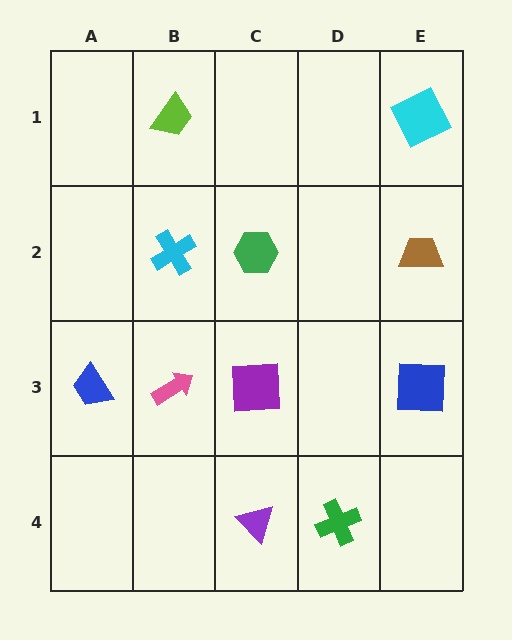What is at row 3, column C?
A purple square.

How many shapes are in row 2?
3 shapes.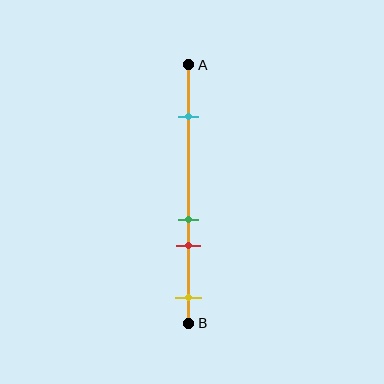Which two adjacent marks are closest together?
The green and red marks are the closest adjacent pair.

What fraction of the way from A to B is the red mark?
The red mark is approximately 70% (0.7) of the way from A to B.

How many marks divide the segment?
There are 4 marks dividing the segment.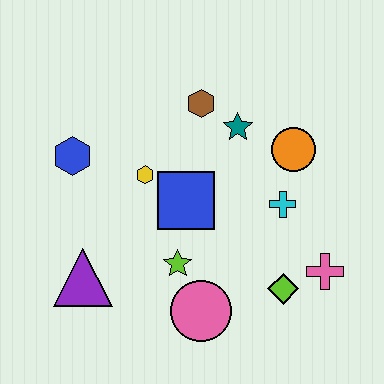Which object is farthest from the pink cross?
The blue hexagon is farthest from the pink cross.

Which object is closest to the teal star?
The brown hexagon is closest to the teal star.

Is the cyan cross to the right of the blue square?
Yes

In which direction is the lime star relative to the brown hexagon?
The lime star is below the brown hexagon.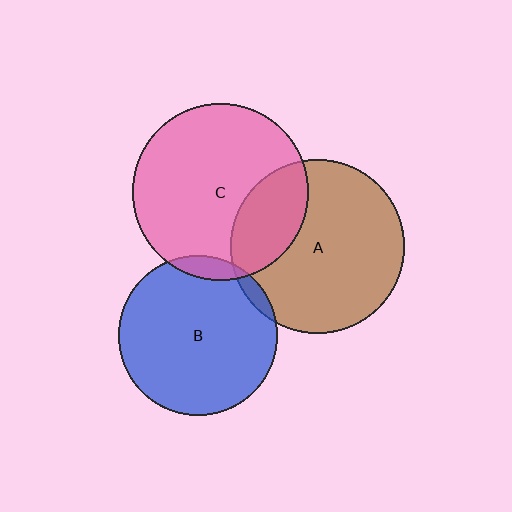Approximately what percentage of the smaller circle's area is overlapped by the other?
Approximately 5%.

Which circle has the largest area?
Circle C (pink).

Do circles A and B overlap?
Yes.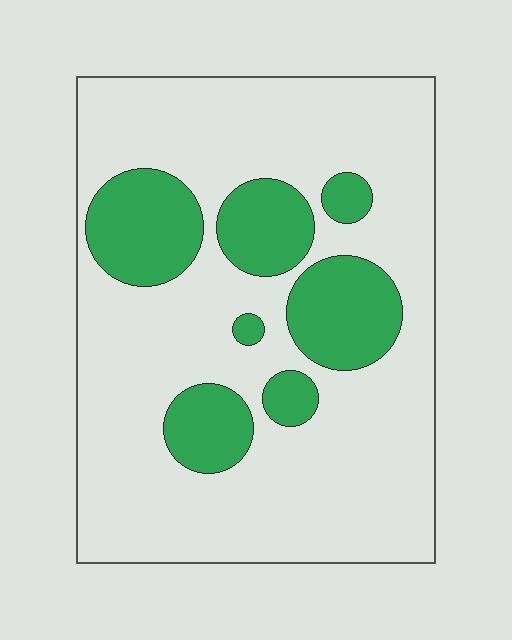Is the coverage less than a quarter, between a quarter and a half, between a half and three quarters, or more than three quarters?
Less than a quarter.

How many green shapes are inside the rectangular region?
7.